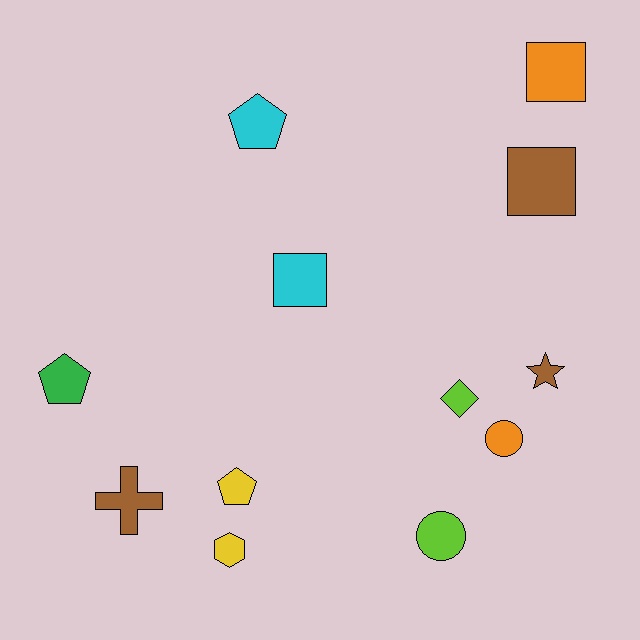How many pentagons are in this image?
There are 3 pentagons.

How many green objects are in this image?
There is 1 green object.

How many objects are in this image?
There are 12 objects.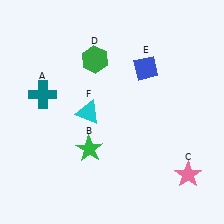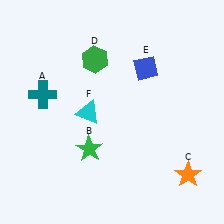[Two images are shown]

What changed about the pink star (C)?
In Image 1, C is pink. In Image 2, it changed to orange.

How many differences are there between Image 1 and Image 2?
There is 1 difference between the two images.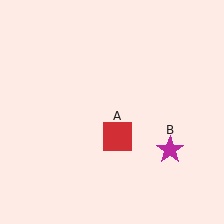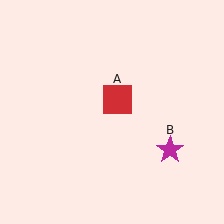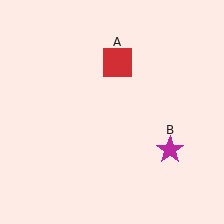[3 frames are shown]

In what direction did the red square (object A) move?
The red square (object A) moved up.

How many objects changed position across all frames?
1 object changed position: red square (object A).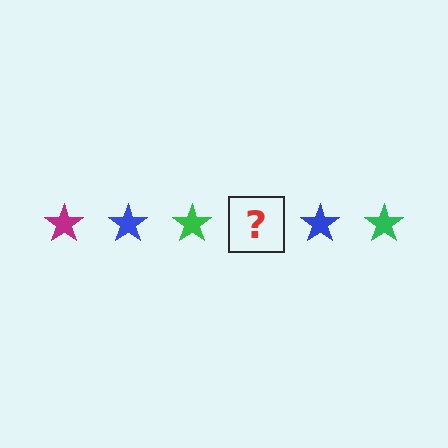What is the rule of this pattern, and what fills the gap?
The rule is that the pattern cycles through magenta, blue, green stars. The gap should be filled with a magenta star.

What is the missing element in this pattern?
The missing element is a magenta star.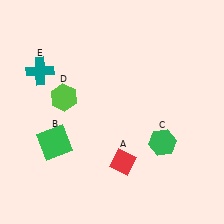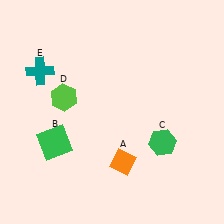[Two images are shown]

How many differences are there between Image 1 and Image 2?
There is 1 difference between the two images.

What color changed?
The diamond (A) changed from red in Image 1 to orange in Image 2.